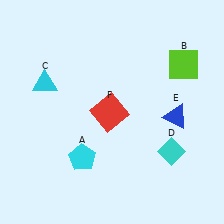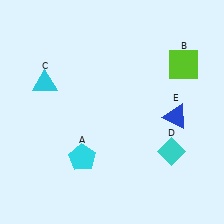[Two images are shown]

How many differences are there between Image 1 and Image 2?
There is 1 difference between the two images.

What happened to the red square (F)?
The red square (F) was removed in Image 2. It was in the bottom-left area of Image 1.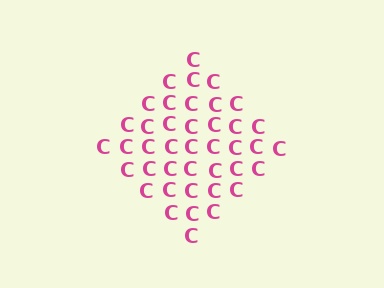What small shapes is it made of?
It is made of small letter C's.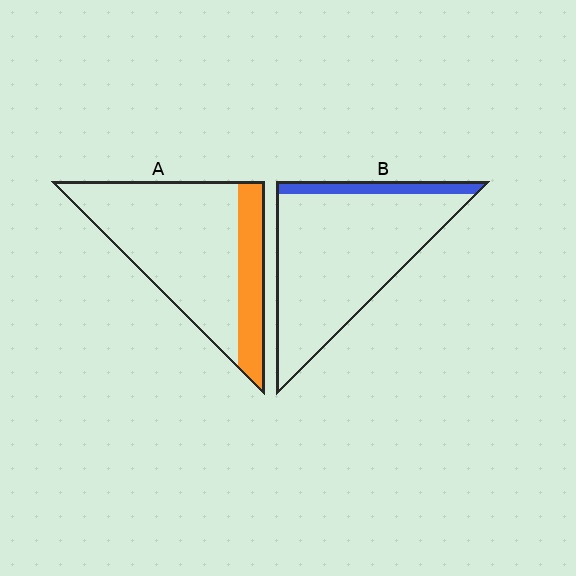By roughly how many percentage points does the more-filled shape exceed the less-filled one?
By roughly 10 percentage points (A over B).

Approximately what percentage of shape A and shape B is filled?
A is approximately 25% and B is approximately 10%.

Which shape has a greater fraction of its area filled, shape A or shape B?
Shape A.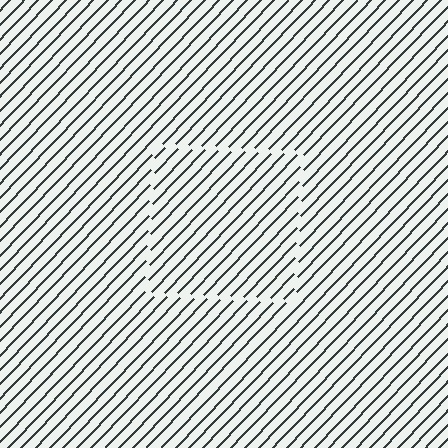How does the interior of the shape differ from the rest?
The interior of the shape contains the same grating, shifted by half a period — the contour is defined by the phase discontinuity where line-ends from the inner and outer gratings abut.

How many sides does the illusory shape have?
4 sides — the line-ends trace a square.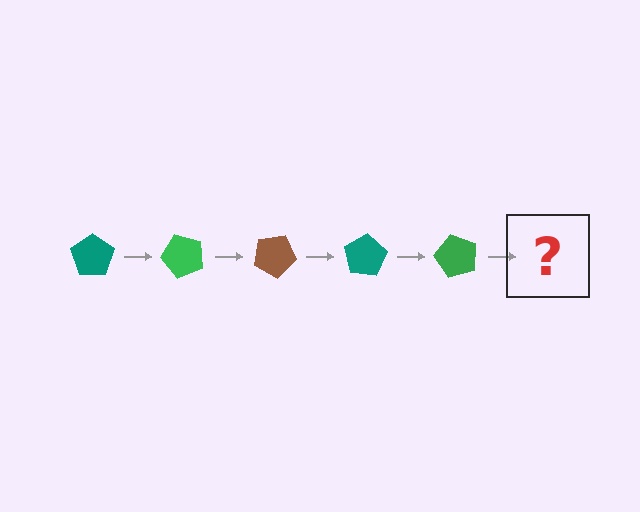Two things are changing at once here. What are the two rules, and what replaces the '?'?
The two rules are that it rotates 50 degrees each step and the color cycles through teal, green, and brown. The '?' should be a brown pentagon, rotated 250 degrees from the start.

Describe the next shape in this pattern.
It should be a brown pentagon, rotated 250 degrees from the start.